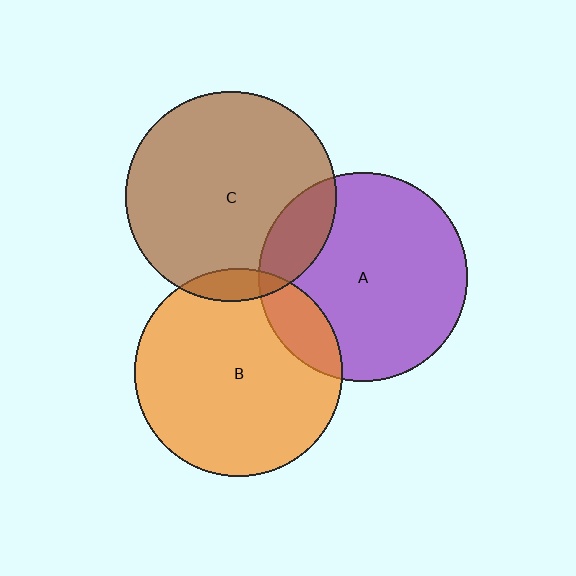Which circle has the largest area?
Circle C (brown).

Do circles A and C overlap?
Yes.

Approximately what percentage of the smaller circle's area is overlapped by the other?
Approximately 15%.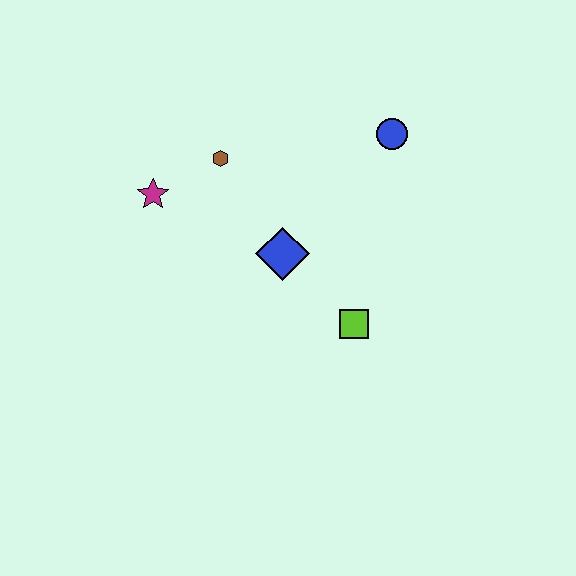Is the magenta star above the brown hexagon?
No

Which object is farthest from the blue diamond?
The blue circle is farthest from the blue diamond.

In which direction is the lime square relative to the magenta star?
The lime square is to the right of the magenta star.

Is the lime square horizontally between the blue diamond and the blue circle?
Yes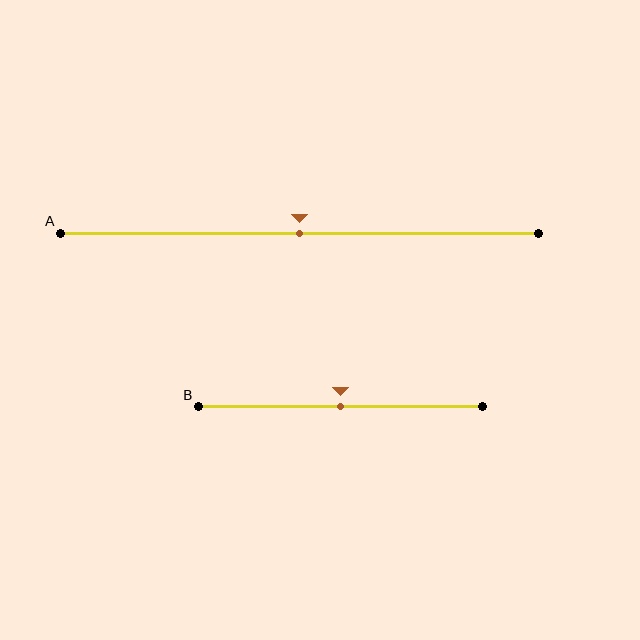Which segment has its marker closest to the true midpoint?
Segment A has its marker closest to the true midpoint.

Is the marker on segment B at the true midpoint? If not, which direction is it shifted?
Yes, the marker on segment B is at the true midpoint.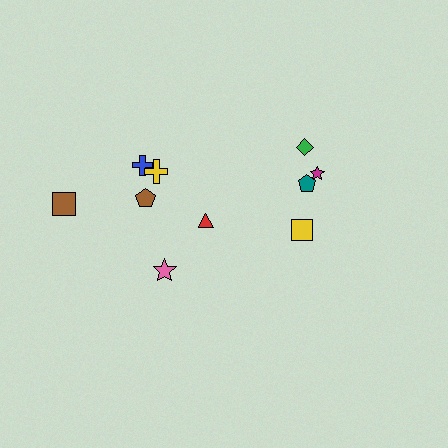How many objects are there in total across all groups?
There are 10 objects.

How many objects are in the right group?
There are 4 objects.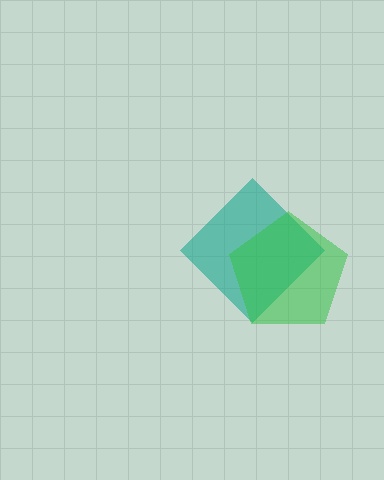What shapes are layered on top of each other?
The layered shapes are: a teal diamond, a green pentagon.